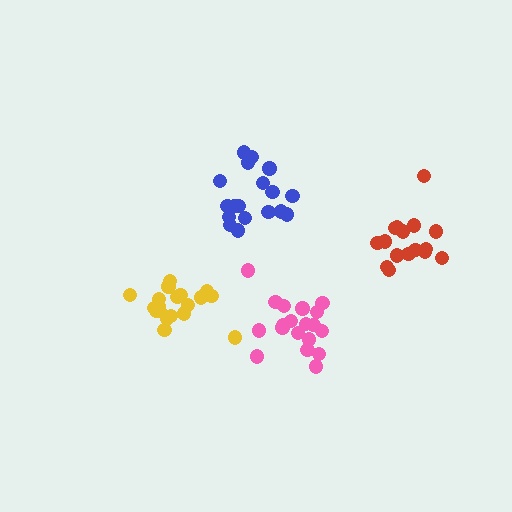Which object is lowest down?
The pink cluster is bottommost.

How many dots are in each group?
Group 1: 18 dots, Group 2: 19 dots, Group 3: 19 dots, Group 4: 16 dots (72 total).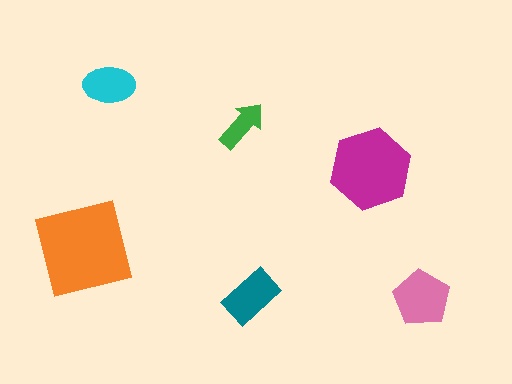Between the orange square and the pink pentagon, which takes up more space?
The orange square.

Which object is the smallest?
The green arrow.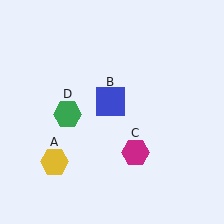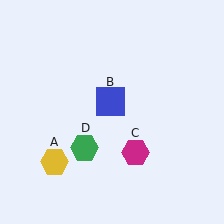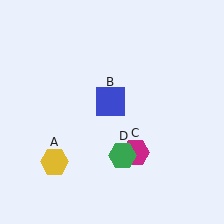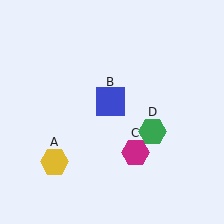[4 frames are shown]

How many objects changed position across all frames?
1 object changed position: green hexagon (object D).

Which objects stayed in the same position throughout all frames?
Yellow hexagon (object A) and blue square (object B) and magenta hexagon (object C) remained stationary.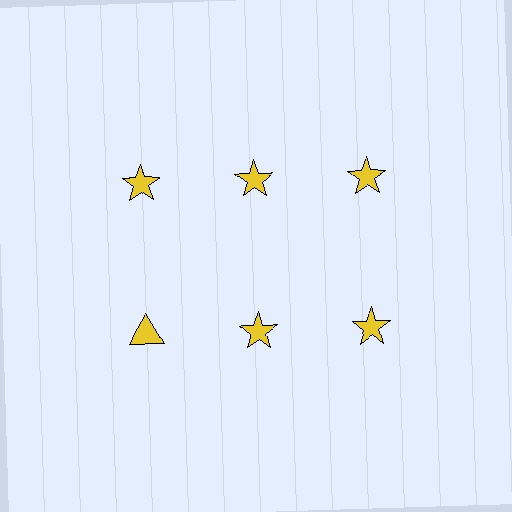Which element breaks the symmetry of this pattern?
The yellow triangle in the second row, leftmost column breaks the symmetry. All other shapes are yellow stars.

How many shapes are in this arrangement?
There are 6 shapes arranged in a grid pattern.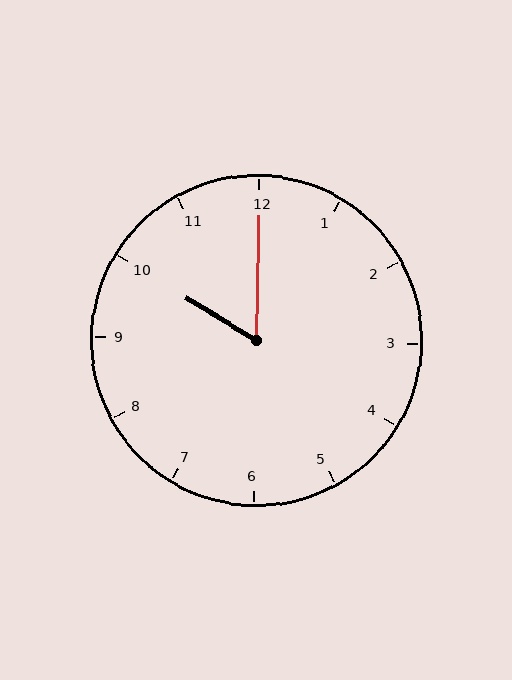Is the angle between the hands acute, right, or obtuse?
It is acute.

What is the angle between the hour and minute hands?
Approximately 60 degrees.